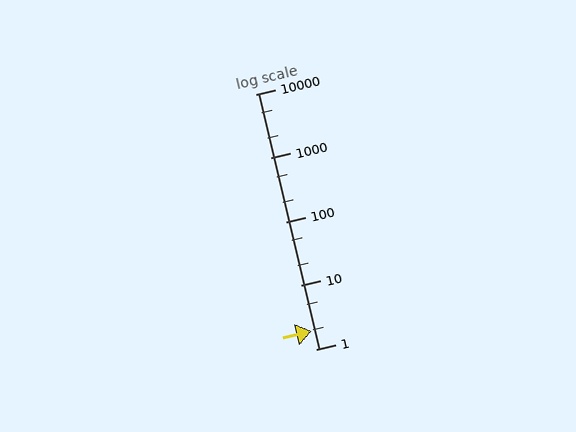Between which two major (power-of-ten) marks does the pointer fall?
The pointer is between 1 and 10.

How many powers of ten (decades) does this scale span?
The scale spans 4 decades, from 1 to 10000.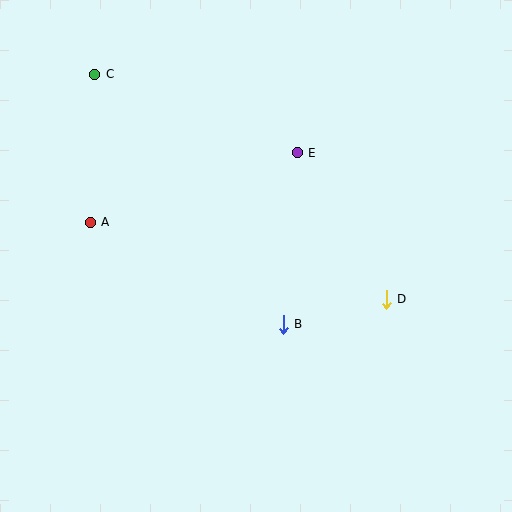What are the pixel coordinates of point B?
Point B is at (283, 324).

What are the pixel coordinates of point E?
Point E is at (297, 153).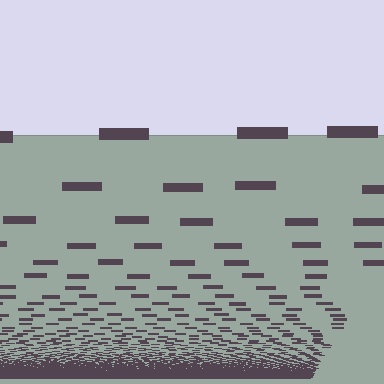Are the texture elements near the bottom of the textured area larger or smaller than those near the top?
Smaller. The gradient is inverted — elements near the bottom are smaller and denser.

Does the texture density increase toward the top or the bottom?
Density increases toward the bottom.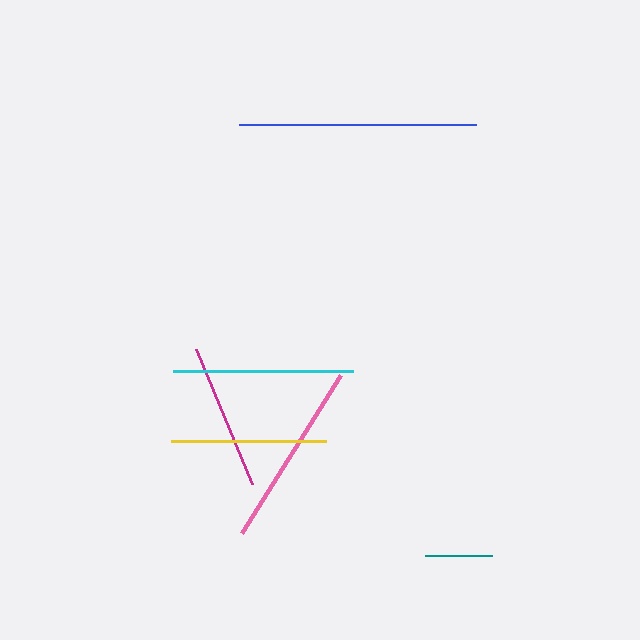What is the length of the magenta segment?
The magenta segment is approximately 146 pixels long.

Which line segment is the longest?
The blue line is the longest at approximately 237 pixels.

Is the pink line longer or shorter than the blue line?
The blue line is longer than the pink line.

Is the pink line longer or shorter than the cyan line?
The pink line is longer than the cyan line.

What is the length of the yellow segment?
The yellow segment is approximately 155 pixels long.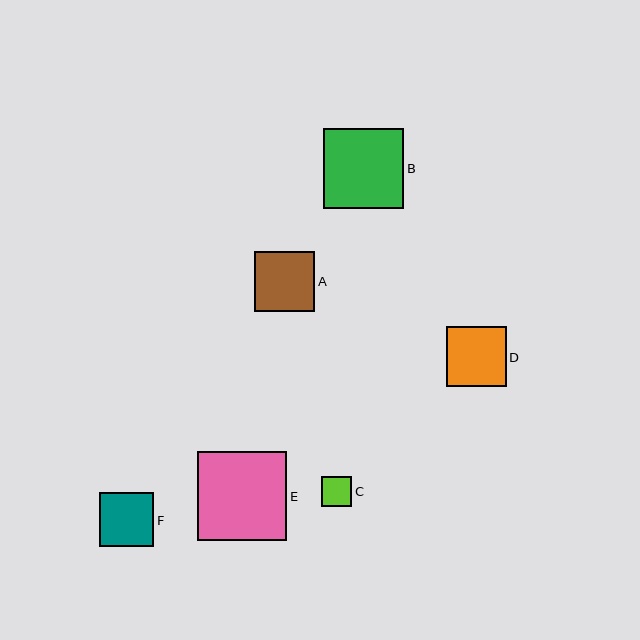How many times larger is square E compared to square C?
Square E is approximately 3.0 times the size of square C.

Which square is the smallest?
Square C is the smallest with a size of approximately 30 pixels.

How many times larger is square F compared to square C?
Square F is approximately 1.8 times the size of square C.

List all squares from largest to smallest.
From largest to smallest: E, B, D, A, F, C.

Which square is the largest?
Square E is the largest with a size of approximately 89 pixels.